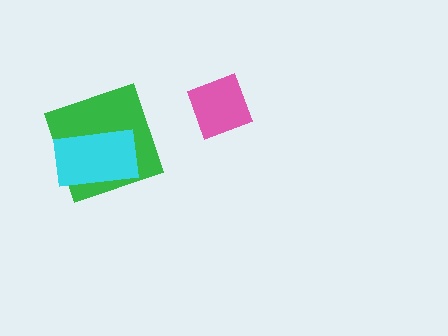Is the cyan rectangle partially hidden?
No, no other shape covers it.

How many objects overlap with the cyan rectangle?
1 object overlaps with the cyan rectangle.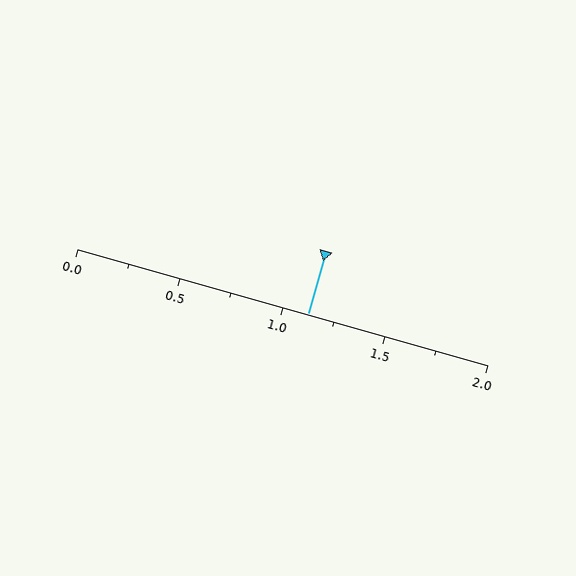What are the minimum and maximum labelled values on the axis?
The axis runs from 0.0 to 2.0.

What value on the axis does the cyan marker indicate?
The marker indicates approximately 1.12.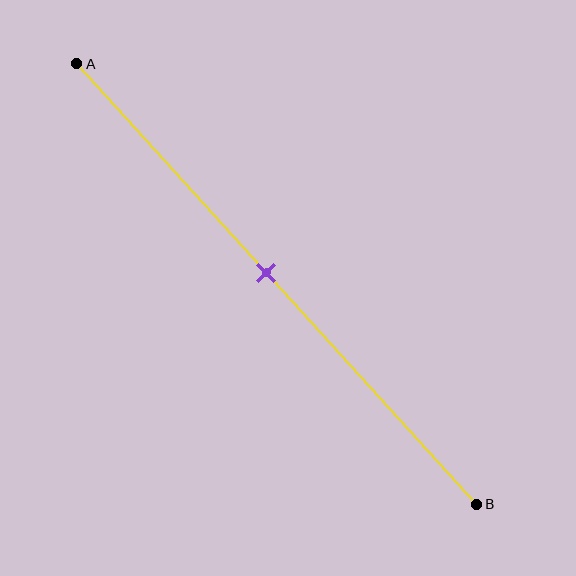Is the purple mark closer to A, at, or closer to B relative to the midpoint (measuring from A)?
The purple mark is approximately at the midpoint of segment AB.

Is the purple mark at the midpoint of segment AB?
Yes, the mark is approximately at the midpoint.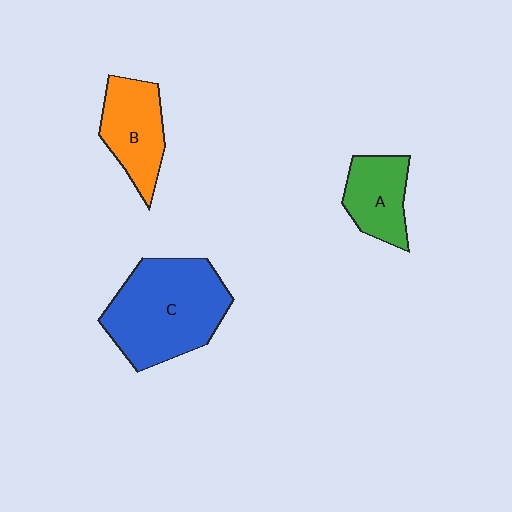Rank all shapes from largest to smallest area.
From largest to smallest: C (blue), B (orange), A (green).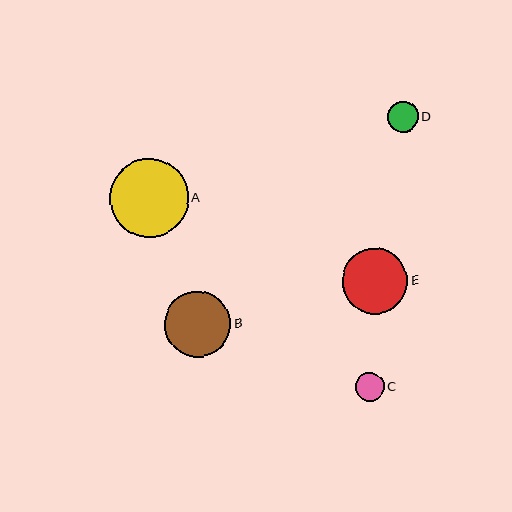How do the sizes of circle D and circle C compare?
Circle D and circle C are approximately the same size.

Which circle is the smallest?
Circle C is the smallest with a size of approximately 29 pixels.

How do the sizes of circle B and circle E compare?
Circle B and circle E are approximately the same size.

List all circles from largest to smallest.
From largest to smallest: A, B, E, D, C.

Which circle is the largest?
Circle A is the largest with a size of approximately 79 pixels.